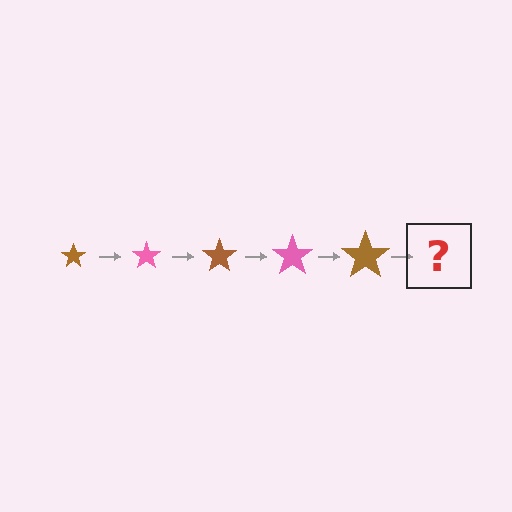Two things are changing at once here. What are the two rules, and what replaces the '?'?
The two rules are that the star grows larger each step and the color cycles through brown and pink. The '?' should be a pink star, larger than the previous one.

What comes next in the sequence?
The next element should be a pink star, larger than the previous one.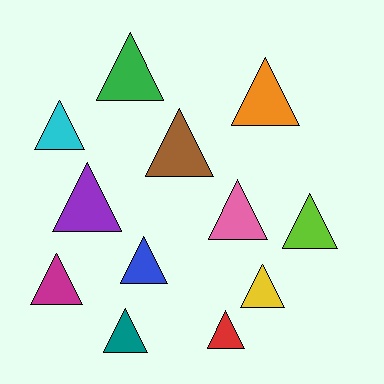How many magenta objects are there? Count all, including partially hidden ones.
There is 1 magenta object.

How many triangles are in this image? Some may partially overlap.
There are 12 triangles.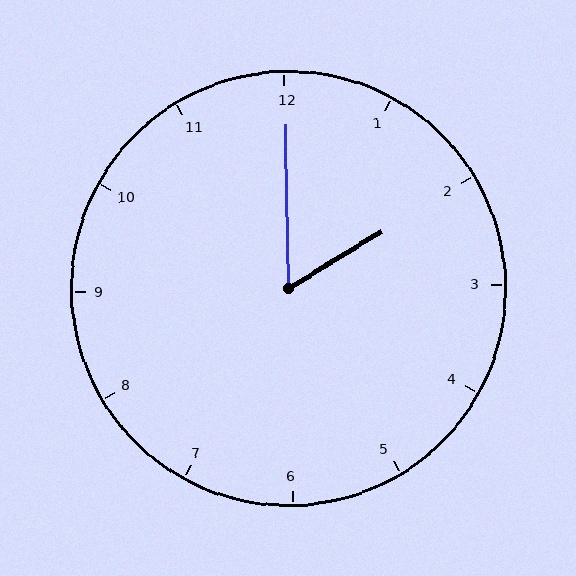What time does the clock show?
2:00.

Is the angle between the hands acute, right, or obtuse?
It is acute.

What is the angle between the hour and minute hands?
Approximately 60 degrees.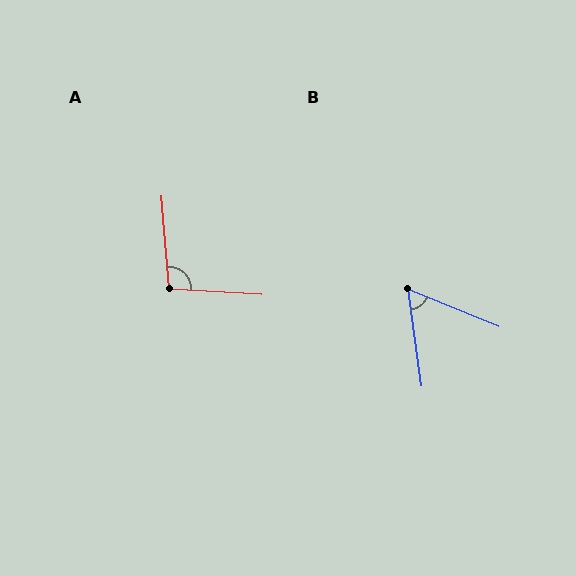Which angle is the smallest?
B, at approximately 60 degrees.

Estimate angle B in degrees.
Approximately 60 degrees.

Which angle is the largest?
A, at approximately 98 degrees.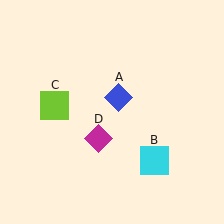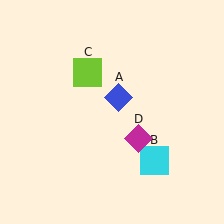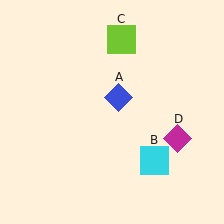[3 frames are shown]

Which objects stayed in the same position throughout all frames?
Blue diamond (object A) and cyan square (object B) remained stationary.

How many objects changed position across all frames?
2 objects changed position: lime square (object C), magenta diamond (object D).